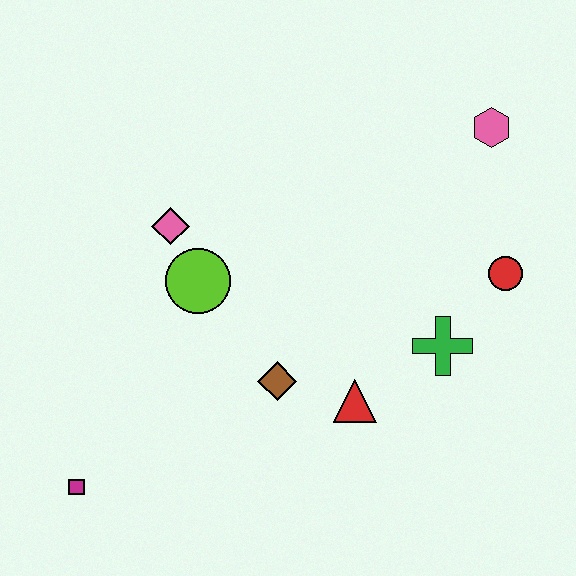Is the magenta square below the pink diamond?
Yes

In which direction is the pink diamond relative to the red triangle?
The pink diamond is to the left of the red triangle.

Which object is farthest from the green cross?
The magenta square is farthest from the green cross.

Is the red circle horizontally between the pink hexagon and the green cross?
No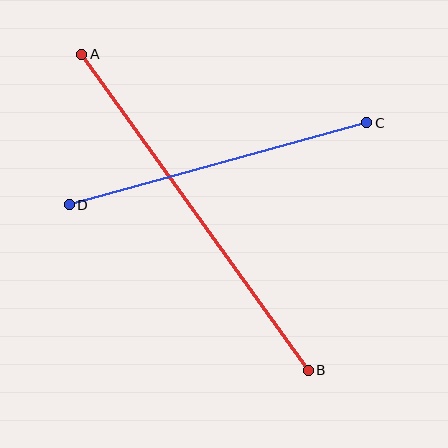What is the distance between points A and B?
The distance is approximately 389 pixels.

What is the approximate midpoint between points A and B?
The midpoint is at approximately (195, 212) pixels.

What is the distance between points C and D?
The distance is approximately 308 pixels.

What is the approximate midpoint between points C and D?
The midpoint is at approximately (218, 164) pixels.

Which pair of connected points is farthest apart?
Points A and B are farthest apart.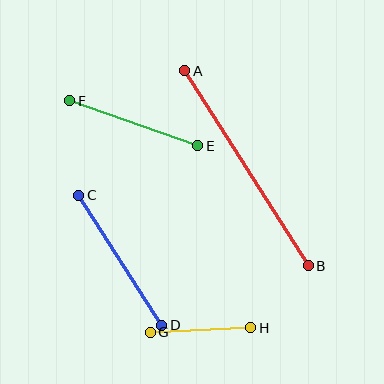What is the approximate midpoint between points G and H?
The midpoint is at approximately (200, 330) pixels.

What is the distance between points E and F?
The distance is approximately 136 pixels.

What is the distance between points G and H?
The distance is approximately 101 pixels.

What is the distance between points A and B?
The distance is approximately 231 pixels.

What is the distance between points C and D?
The distance is approximately 155 pixels.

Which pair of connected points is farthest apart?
Points A and B are farthest apart.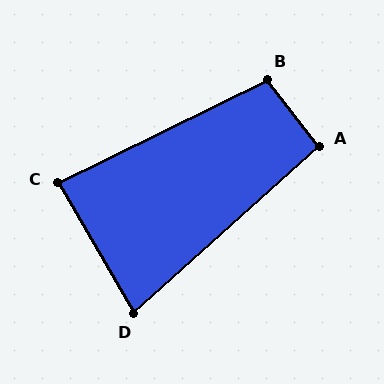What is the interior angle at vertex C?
Approximately 86 degrees (approximately right).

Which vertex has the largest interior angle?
B, at approximately 102 degrees.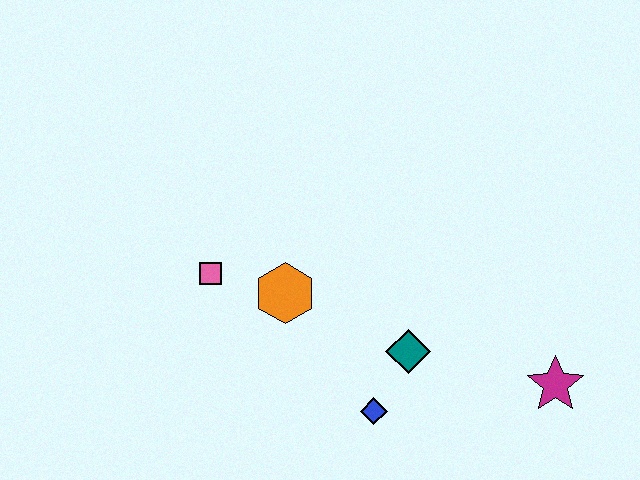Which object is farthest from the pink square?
The magenta star is farthest from the pink square.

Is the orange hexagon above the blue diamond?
Yes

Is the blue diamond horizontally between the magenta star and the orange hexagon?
Yes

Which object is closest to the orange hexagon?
The pink square is closest to the orange hexagon.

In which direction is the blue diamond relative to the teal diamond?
The blue diamond is below the teal diamond.